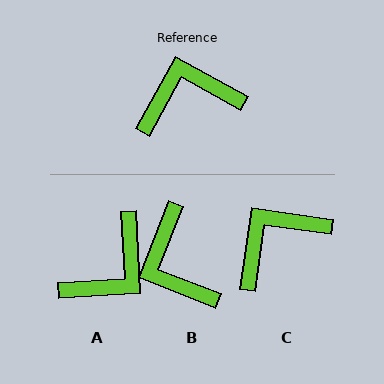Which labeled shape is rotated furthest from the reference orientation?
A, about 148 degrees away.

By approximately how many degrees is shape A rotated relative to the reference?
Approximately 148 degrees clockwise.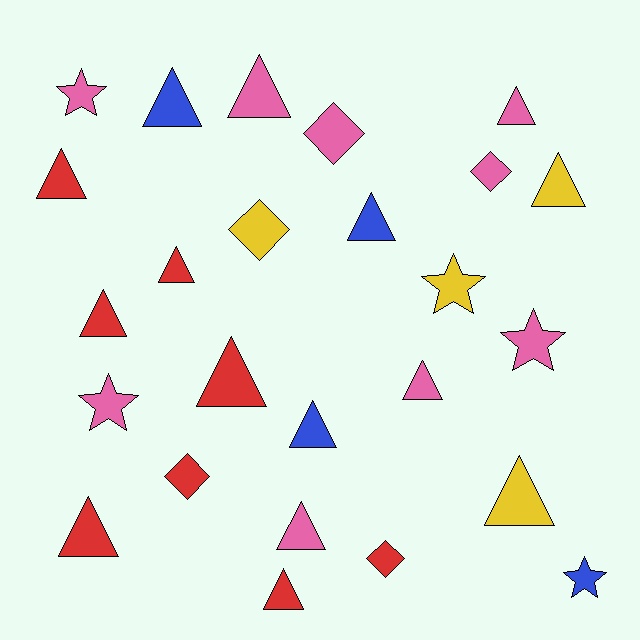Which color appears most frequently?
Pink, with 9 objects.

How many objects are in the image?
There are 25 objects.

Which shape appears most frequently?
Triangle, with 15 objects.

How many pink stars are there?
There are 3 pink stars.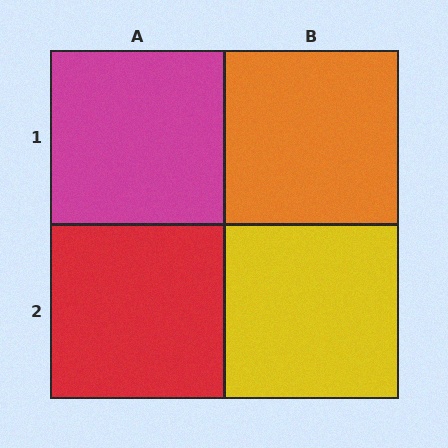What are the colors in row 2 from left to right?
Red, yellow.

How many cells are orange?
1 cell is orange.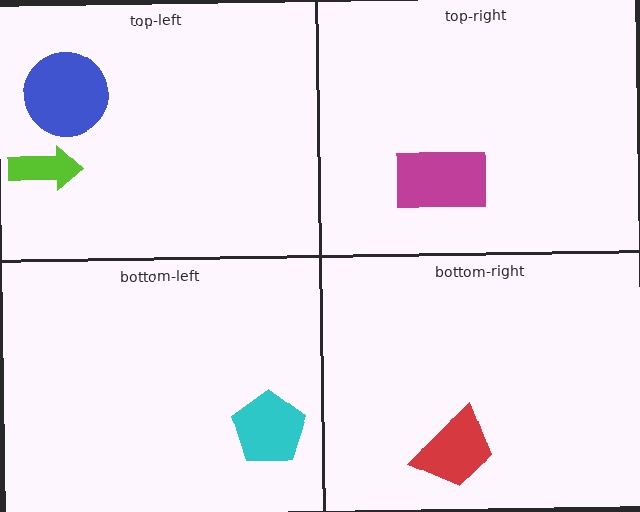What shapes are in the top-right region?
The magenta rectangle.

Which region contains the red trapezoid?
The bottom-right region.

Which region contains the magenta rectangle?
The top-right region.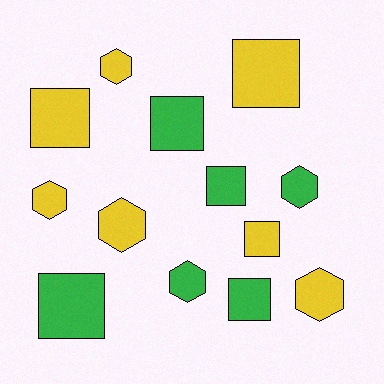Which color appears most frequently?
Yellow, with 7 objects.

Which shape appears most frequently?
Square, with 7 objects.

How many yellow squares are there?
There are 3 yellow squares.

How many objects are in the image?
There are 13 objects.